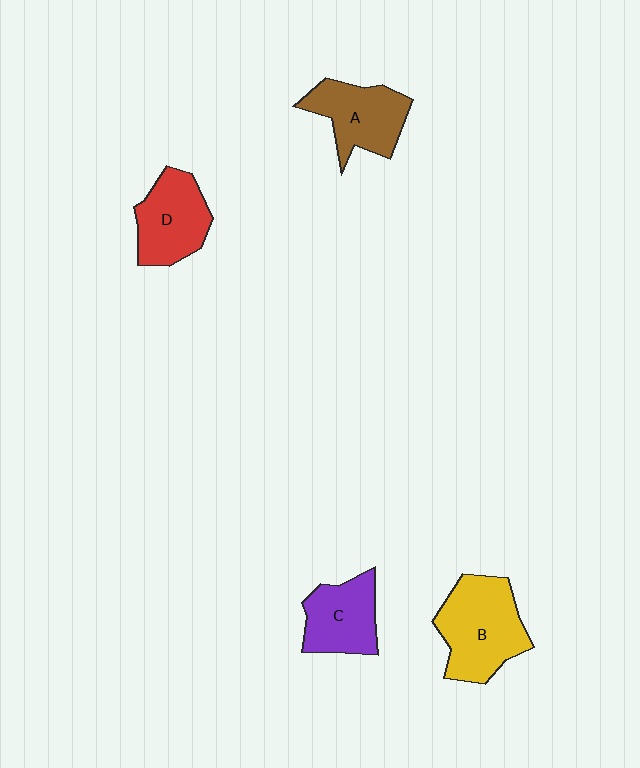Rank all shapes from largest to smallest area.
From largest to smallest: B (yellow), A (brown), D (red), C (purple).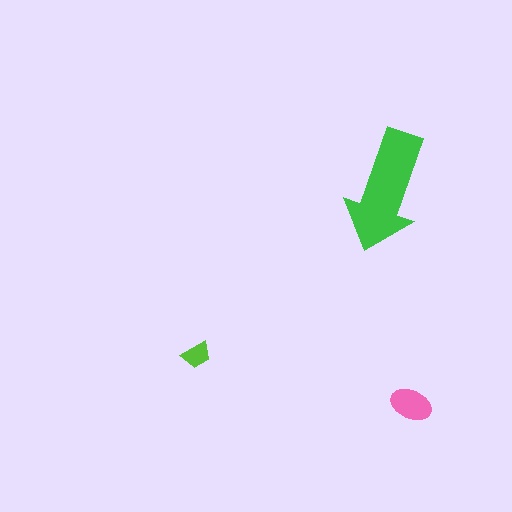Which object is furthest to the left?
The lime trapezoid is leftmost.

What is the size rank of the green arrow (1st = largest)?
1st.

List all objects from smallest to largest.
The lime trapezoid, the pink ellipse, the green arrow.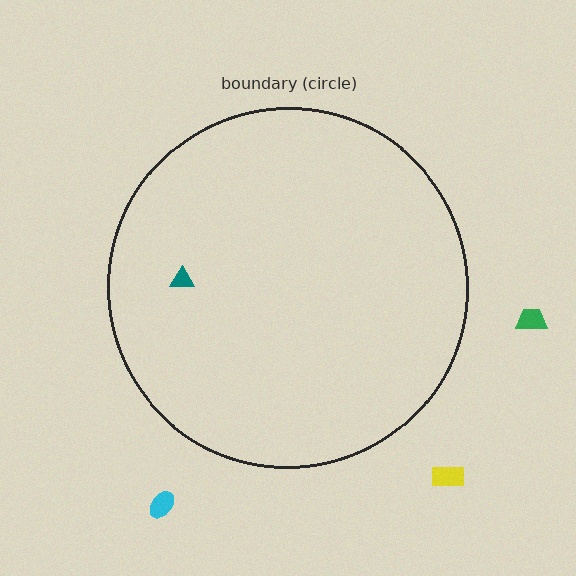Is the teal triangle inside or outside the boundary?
Inside.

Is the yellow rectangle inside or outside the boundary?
Outside.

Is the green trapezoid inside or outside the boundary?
Outside.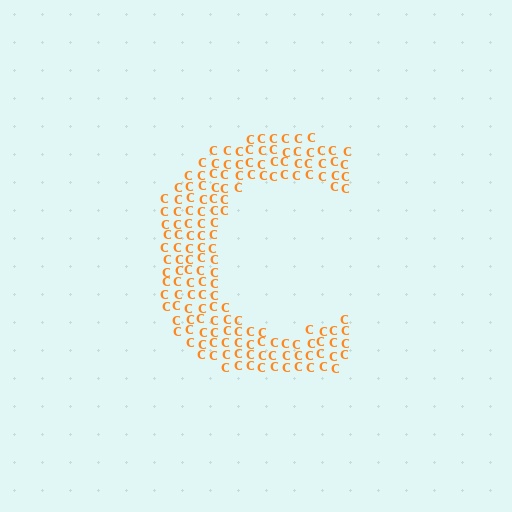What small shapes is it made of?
It is made of small letter C's.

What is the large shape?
The large shape is the letter C.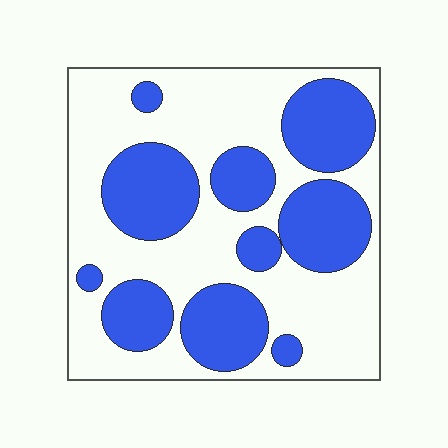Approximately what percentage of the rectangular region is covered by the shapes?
Approximately 40%.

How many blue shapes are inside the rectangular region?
10.